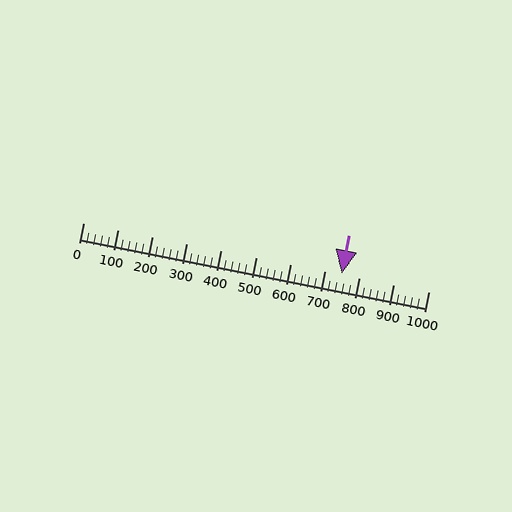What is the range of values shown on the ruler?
The ruler shows values from 0 to 1000.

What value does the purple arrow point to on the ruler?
The purple arrow points to approximately 749.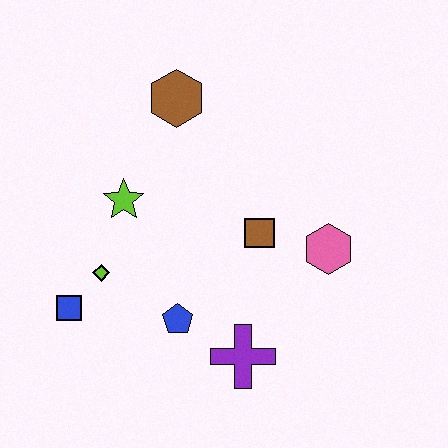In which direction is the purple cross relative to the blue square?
The purple cross is to the right of the blue square.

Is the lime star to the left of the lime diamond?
No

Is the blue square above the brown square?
No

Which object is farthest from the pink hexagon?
The blue square is farthest from the pink hexagon.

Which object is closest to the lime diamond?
The blue square is closest to the lime diamond.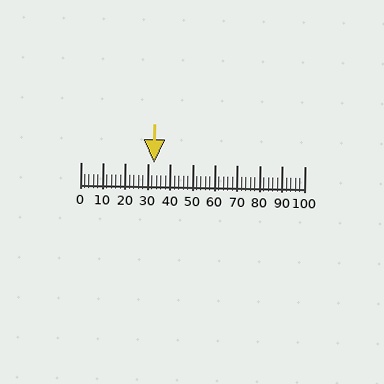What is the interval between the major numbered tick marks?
The major tick marks are spaced 10 units apart.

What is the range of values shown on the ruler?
The ruler shows values from 0 to 100.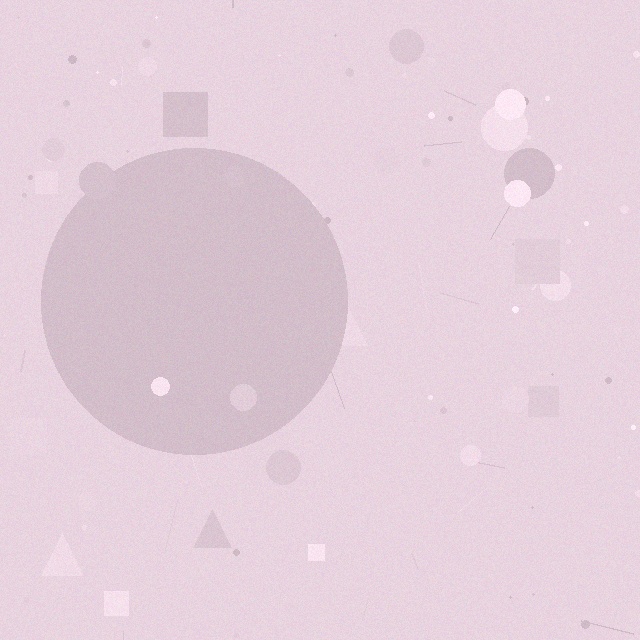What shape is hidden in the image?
A circle is hidden in the image.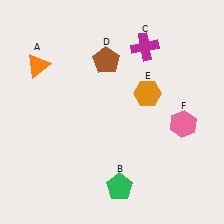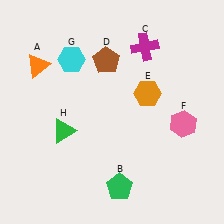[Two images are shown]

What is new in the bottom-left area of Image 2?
A green triangle (H) was added in the bottom-left area of Image 2.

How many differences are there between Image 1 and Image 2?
There are 2 differences between the two images.